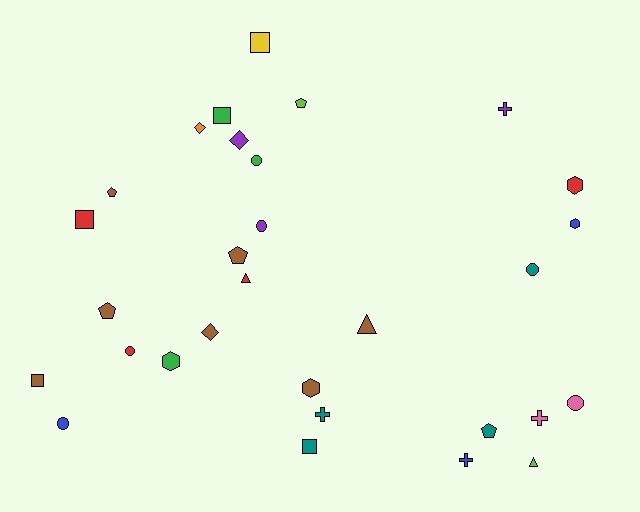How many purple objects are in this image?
There are 3 purple objects.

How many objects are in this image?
There are 30 objects.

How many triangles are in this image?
There are 3 triangles.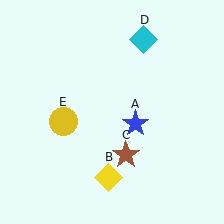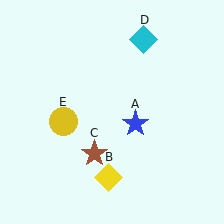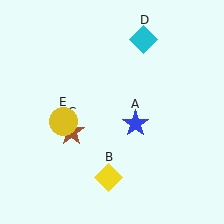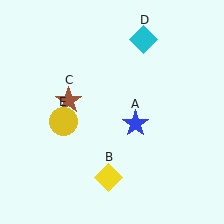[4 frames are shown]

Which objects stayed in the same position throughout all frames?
Blue star (object A) and yellow diamond (object B) and cyan diamond (object D) and yellow circle (object E) remained stationary.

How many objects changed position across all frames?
1 object changed position: brown star (object C).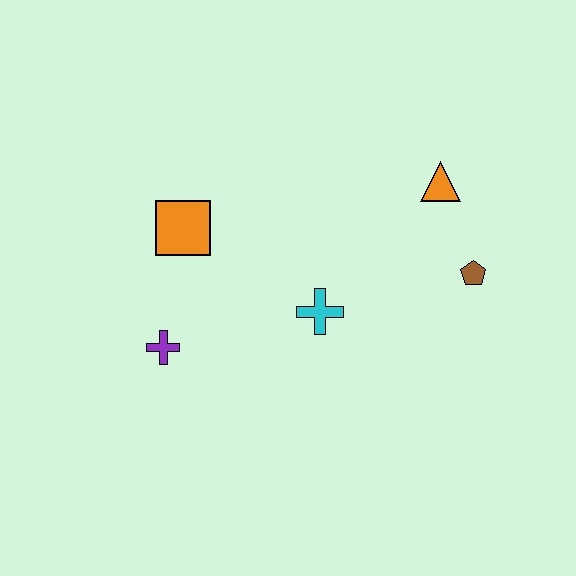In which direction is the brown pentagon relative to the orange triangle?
The brown pentagon is below the orange triangle.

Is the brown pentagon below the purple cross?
No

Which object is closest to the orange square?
The purple cross is closest to the orange square.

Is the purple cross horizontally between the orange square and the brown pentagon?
No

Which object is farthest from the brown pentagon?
The purple cross is farthest from the brown pentagon.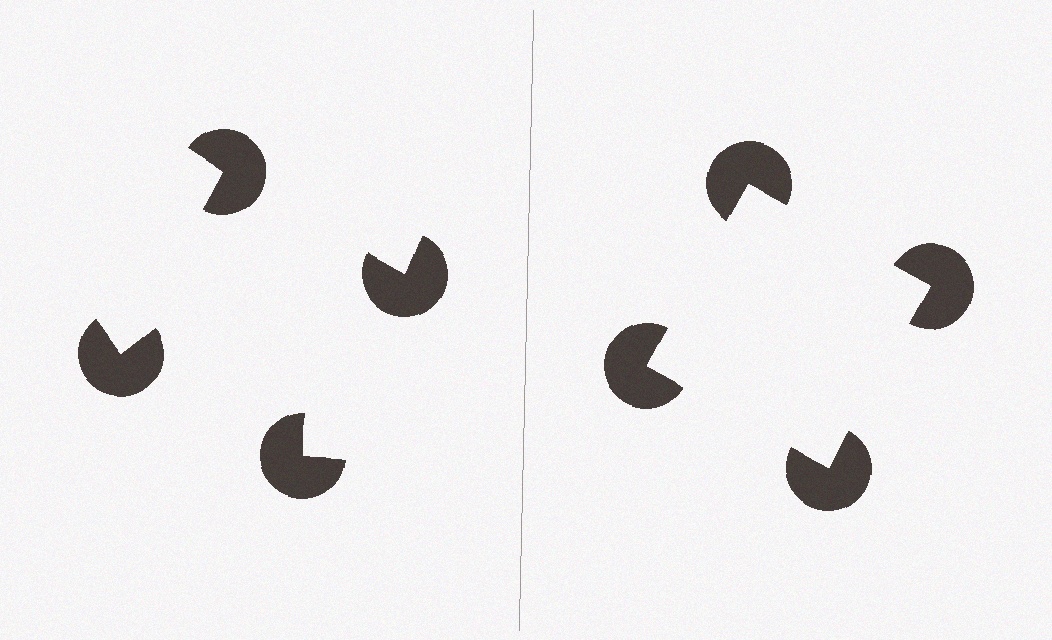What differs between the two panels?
The pac-man discs are positioned identically on both sides; only the wedge orientations differ. On the right they align to a square; on the left they are misaligned.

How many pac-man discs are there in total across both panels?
8 — 4 on each side.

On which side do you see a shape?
An illusory square appears on the right side. On the left side the wedge cuts are rotated, so no coherent shape forms.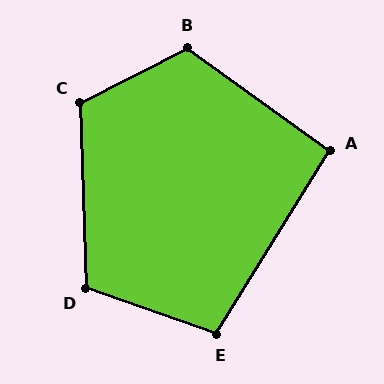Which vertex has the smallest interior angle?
A, at approximately 94 degrees.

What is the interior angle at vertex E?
Approximately 103 degrees (obtuse).